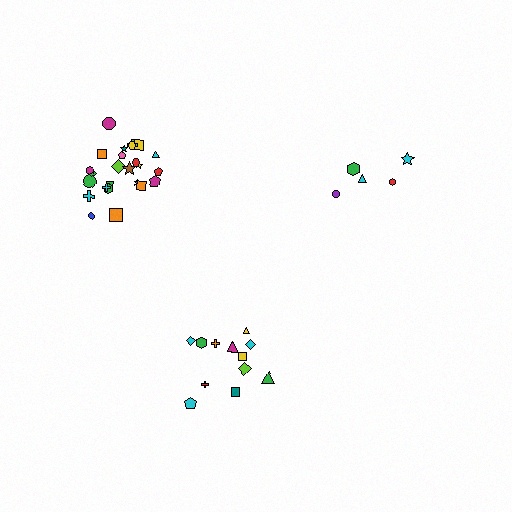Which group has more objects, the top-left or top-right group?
The top-left group.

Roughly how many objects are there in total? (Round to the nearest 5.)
Roughly 40 objects in total.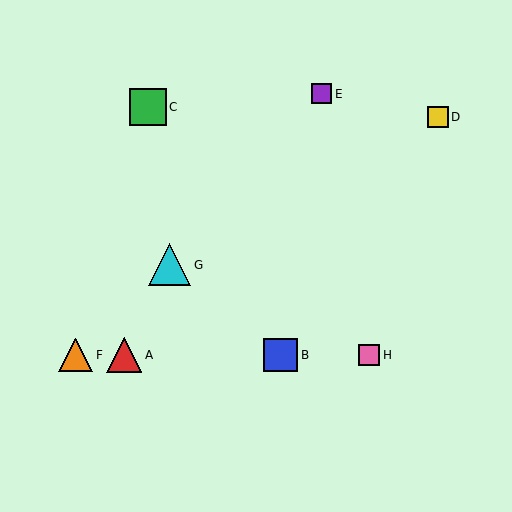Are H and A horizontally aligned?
Yes, both are at y≈355.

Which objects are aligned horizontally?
Objects A, B, F, H are aligned horizontally.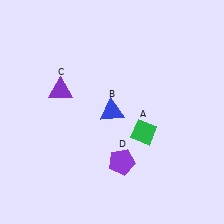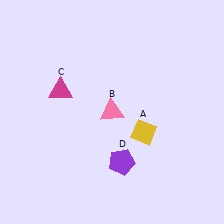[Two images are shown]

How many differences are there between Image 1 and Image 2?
There are 3 differences between the two images.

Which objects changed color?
A changed from green to yellow. B changed from blue to pink. C changed from purple to magenta.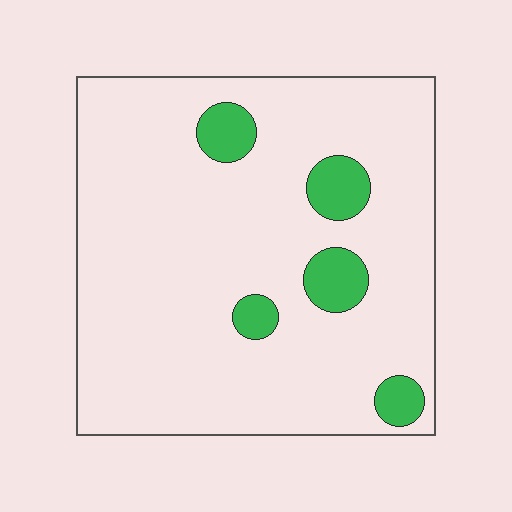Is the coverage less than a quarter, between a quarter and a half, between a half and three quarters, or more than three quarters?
Less than a quarter.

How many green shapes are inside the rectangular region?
5.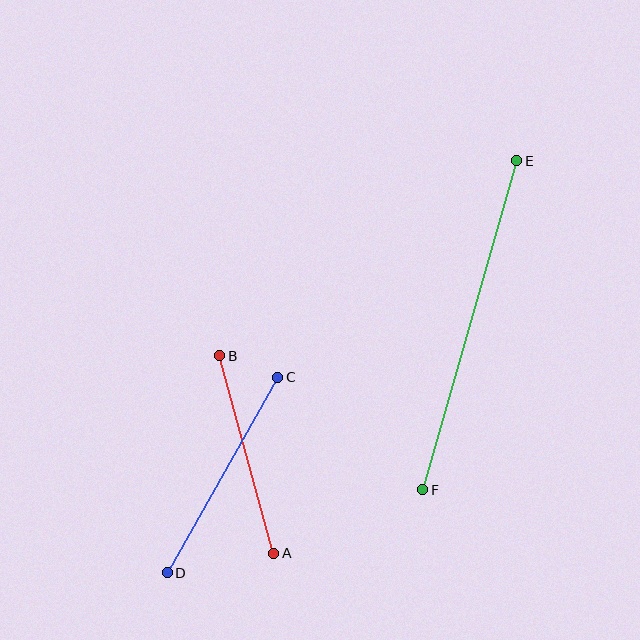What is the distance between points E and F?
The distance is approximately 342 pixels.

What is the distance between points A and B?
The distance is approximately 205 pixels.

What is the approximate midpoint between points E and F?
The midpoint is at approximately (470, 325) pixels.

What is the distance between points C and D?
The distance is approximately 225 pixels.